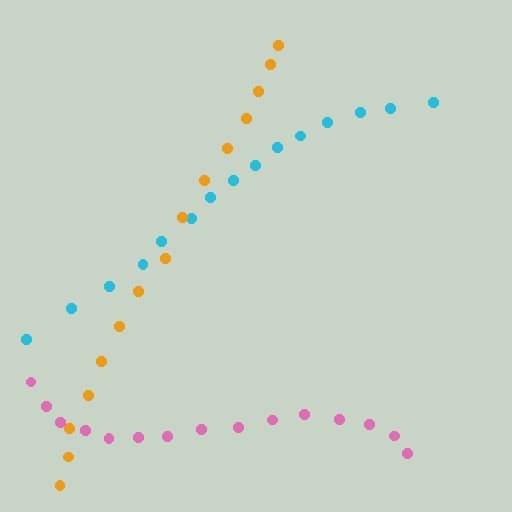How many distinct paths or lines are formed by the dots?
There are 3 distinct paths.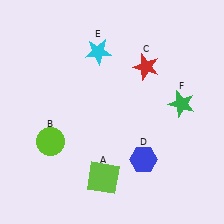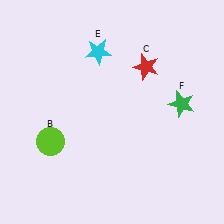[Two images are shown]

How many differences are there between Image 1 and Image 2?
There are 2 differences between the two images.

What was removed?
The blue hexagon (D), the lime square (A) were removed in Image 2.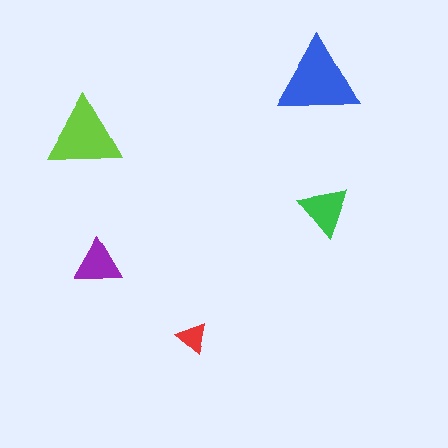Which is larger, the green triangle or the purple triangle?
The green one.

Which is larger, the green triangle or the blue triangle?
The blue one.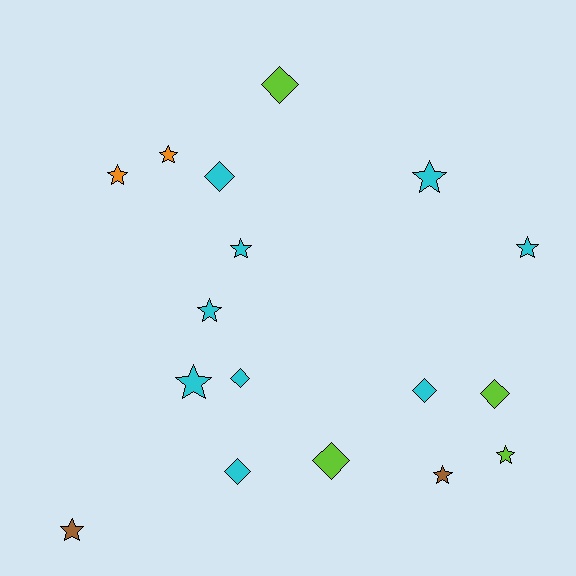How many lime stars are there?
There is 1 lime star.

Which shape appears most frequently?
Star, with 10 objects.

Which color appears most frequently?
Cyan, with 9 objects.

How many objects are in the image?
There are 17 objects.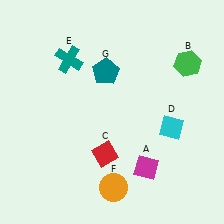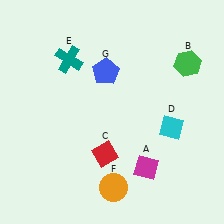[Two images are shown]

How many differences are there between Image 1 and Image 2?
There is 1 difference between the two images.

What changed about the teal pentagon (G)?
In Image 1, G is teal. In Image 2, it changed to blue.